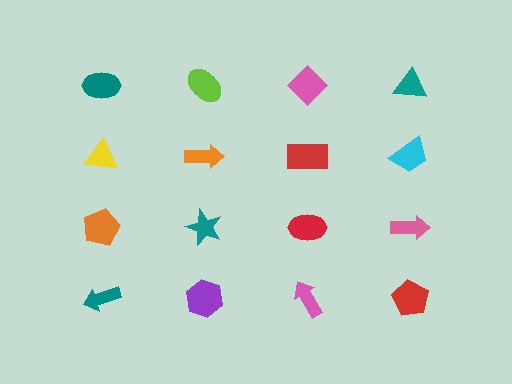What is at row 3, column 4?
A pink arrow.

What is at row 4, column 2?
A purple hexagon.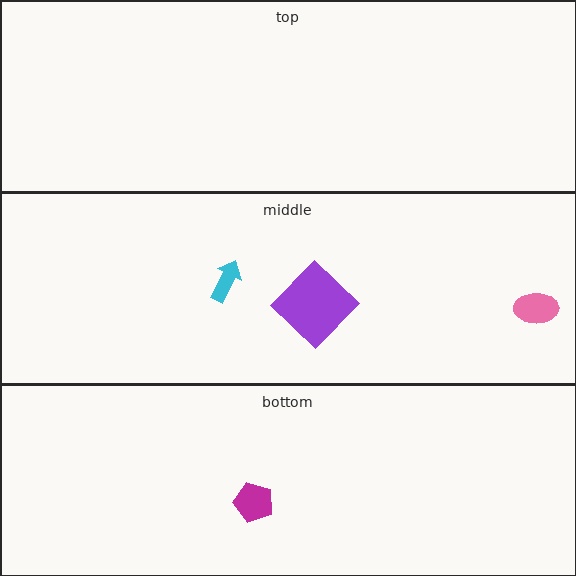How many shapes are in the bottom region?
1.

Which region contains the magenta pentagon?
The bottom region.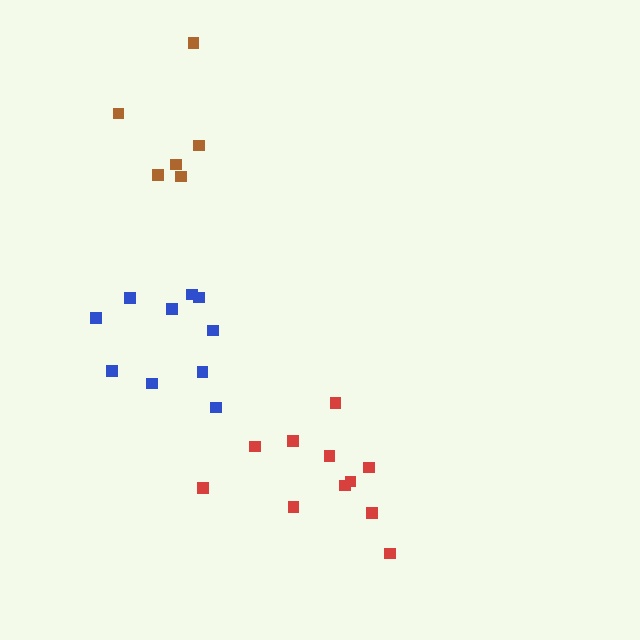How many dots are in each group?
Group 1: 6 dots, Group 2: 11 dots, Group 3: 10 dots (27 total).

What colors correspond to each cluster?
The clusters are colored: brown, red, blue.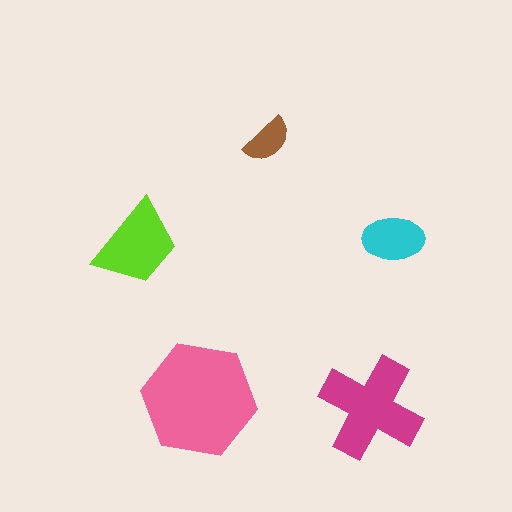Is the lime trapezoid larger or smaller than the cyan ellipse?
Larger.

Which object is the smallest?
The brown semicircle.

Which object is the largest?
The pink hexagon.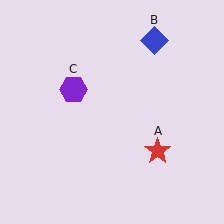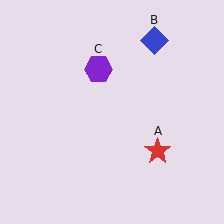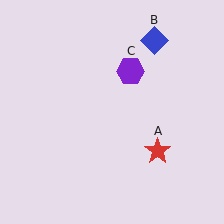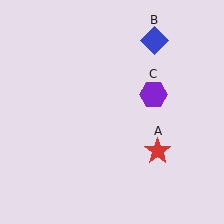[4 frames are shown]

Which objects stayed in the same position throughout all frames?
Red star (object A) and blue diamond (object B) remained stationary.